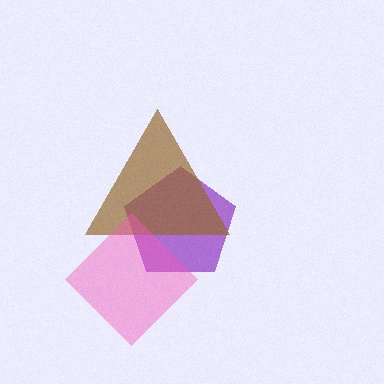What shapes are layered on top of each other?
The layered shapes are: a purple pentagon, a brown triangle, a pink diamond.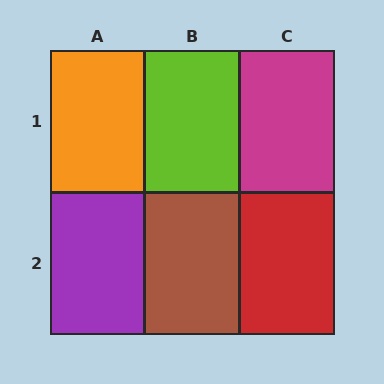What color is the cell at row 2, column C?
Red.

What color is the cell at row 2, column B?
Brown.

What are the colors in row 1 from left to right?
Orange, lime, magenta.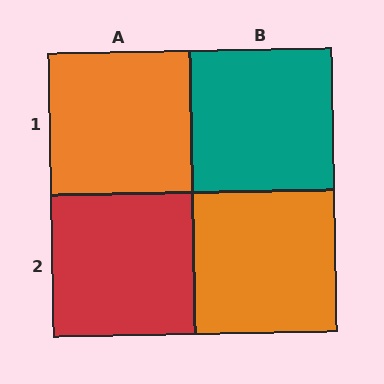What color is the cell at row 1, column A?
Orange.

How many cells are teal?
1 cell is teal.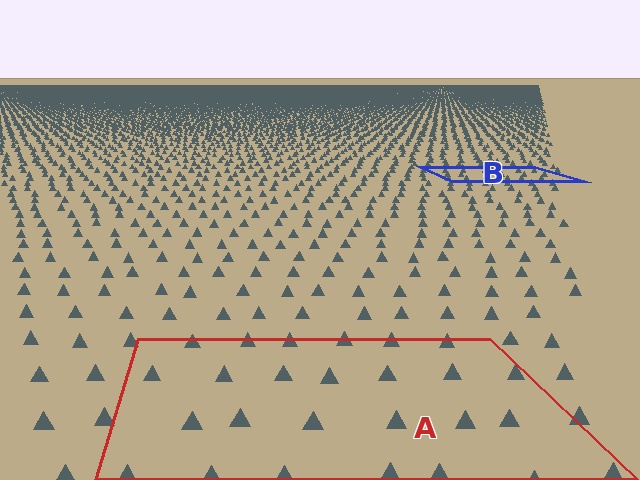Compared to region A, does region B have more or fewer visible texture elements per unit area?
Region B has more texture elements per unit area — they are packed more densely because it is farther away.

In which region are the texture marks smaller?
The texture marks are smaller in region B, because it is farther away.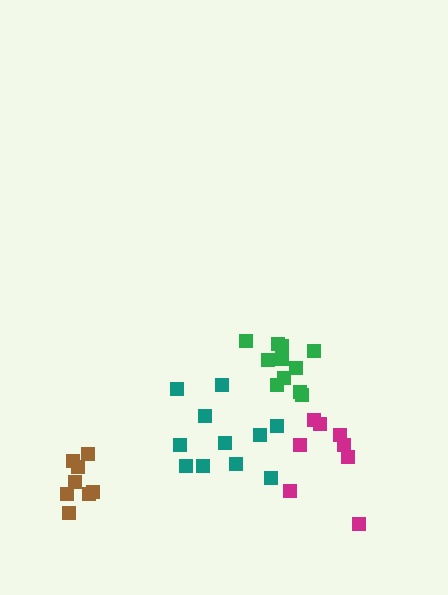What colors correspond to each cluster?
The clusters are colored: magenta, teal, green, brown.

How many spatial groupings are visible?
There are 4 spatial groupings.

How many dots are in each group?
Group 1: 8 dots, Group 2: 11 dots, Group 3: 11 dots, Group 4: 8 dots (38 total).